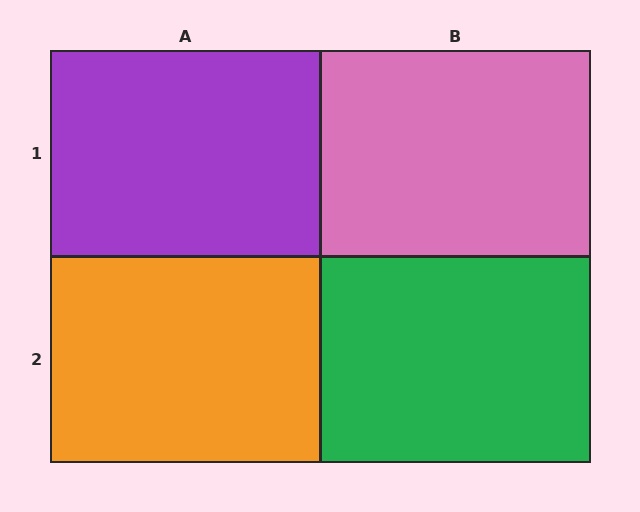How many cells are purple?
1 cell is purple.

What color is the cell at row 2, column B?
Green.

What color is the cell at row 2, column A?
Orange.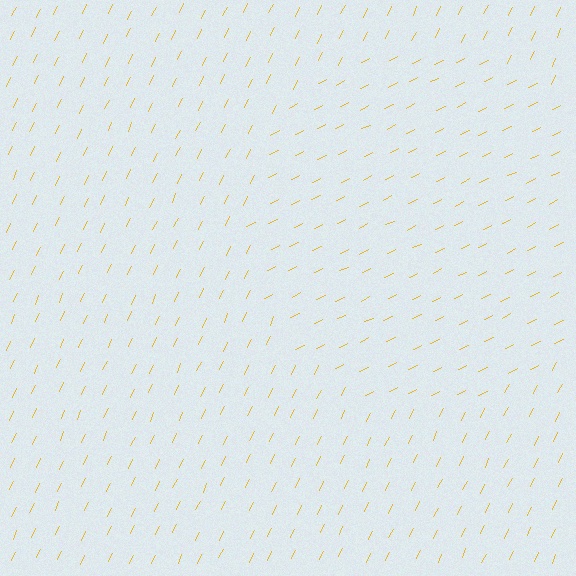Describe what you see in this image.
The image is filled with small yellow line segments. A circle region in the image has lines oriented differently from the surrounding lines, creating a visible texture boundary.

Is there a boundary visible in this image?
Yes, there is a texture boundary formed by a change in line orientation.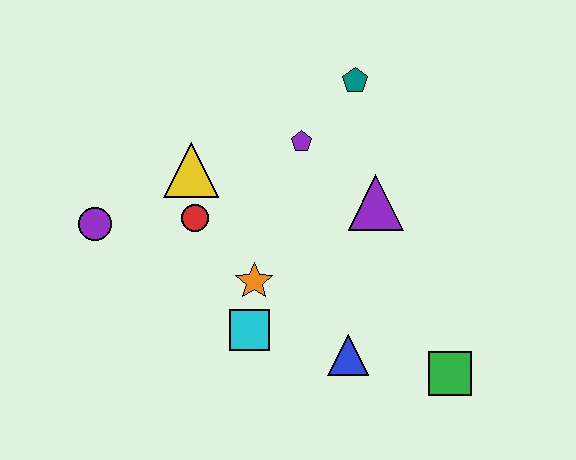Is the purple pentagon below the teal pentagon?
Yes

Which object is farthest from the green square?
The purple circle is farthest from the green square.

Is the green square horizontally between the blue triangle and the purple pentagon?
No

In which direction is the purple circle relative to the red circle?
The purple circle is to the left of the red circle.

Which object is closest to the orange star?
The cyan square is closest to the orange star.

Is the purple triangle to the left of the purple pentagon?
No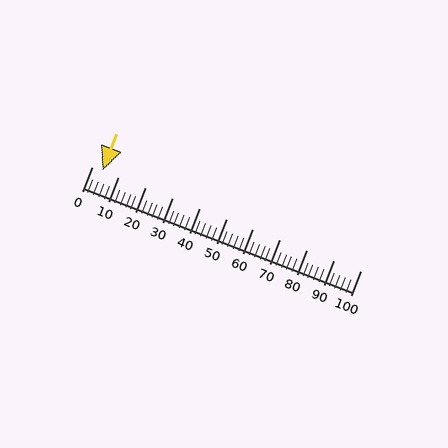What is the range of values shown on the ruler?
The ruler shows values from 0 to 100.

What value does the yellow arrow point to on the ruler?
The yellow arrow points to approximately 4.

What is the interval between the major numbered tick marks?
The major tick marks are spaced 10 units apart.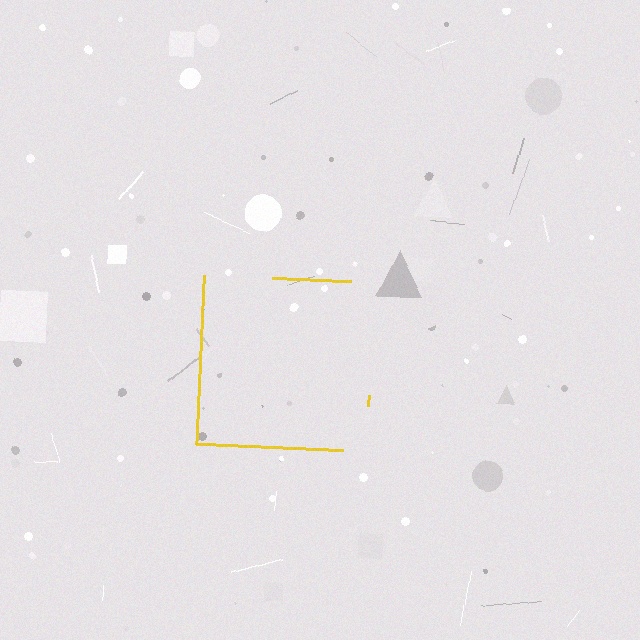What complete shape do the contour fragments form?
The contour fragments form a square.